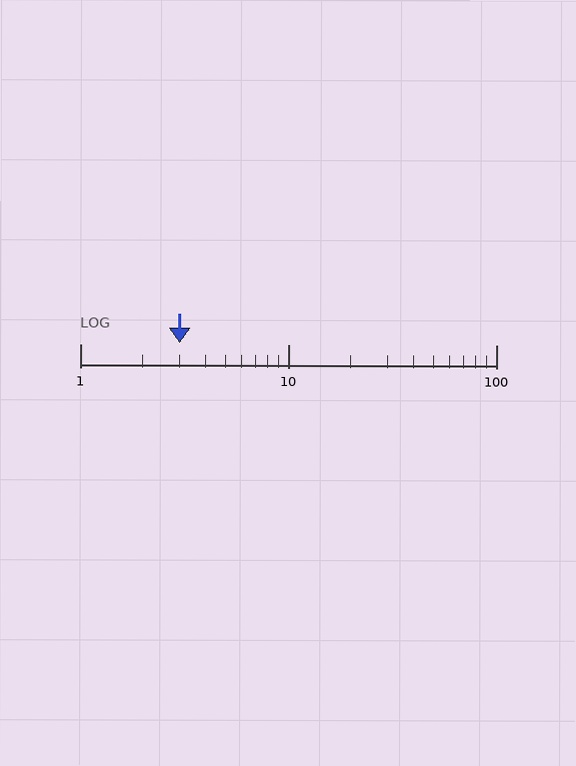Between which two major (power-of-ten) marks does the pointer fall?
The pointer is between 1 and 10.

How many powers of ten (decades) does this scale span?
The scale spans 2 decades, from 1 to 100.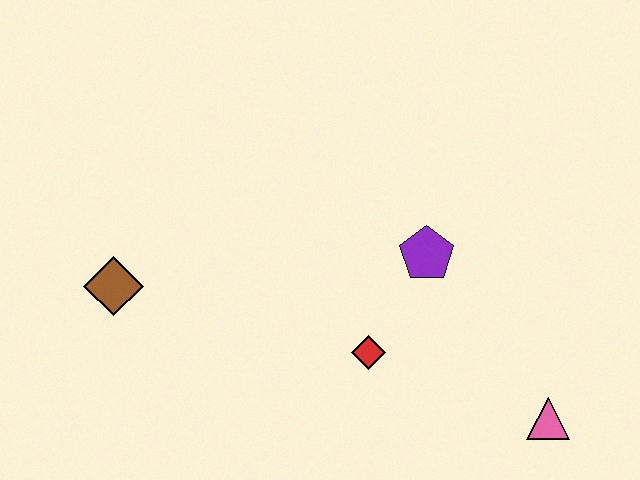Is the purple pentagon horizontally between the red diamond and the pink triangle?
Yes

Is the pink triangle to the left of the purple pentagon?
No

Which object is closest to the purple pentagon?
The red diamond is closest to the purple pentagon.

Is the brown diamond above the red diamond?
Yes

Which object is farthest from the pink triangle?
The brown diamond is farthest from the pink triangle.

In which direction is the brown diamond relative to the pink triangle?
The brown diamond is to the left of the pink triangle.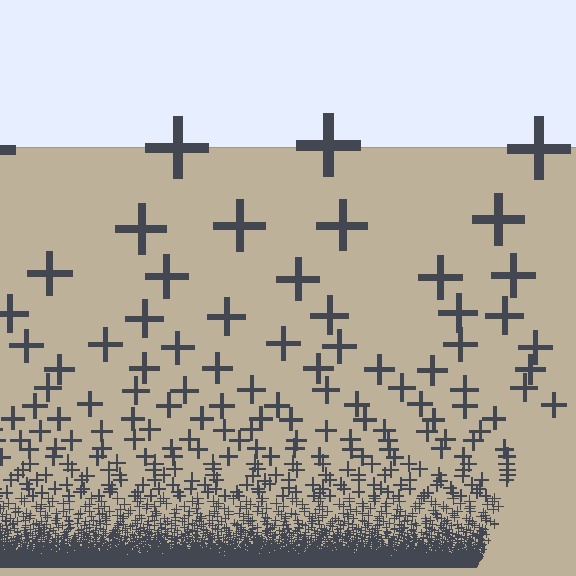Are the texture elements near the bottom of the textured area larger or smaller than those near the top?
Smaller. The gradient is inverted — elements near the bottom are smaller and denser.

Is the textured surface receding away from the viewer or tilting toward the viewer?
The surface appears to tilt toward the viewer. Texture elements get larger and sparser toward the top.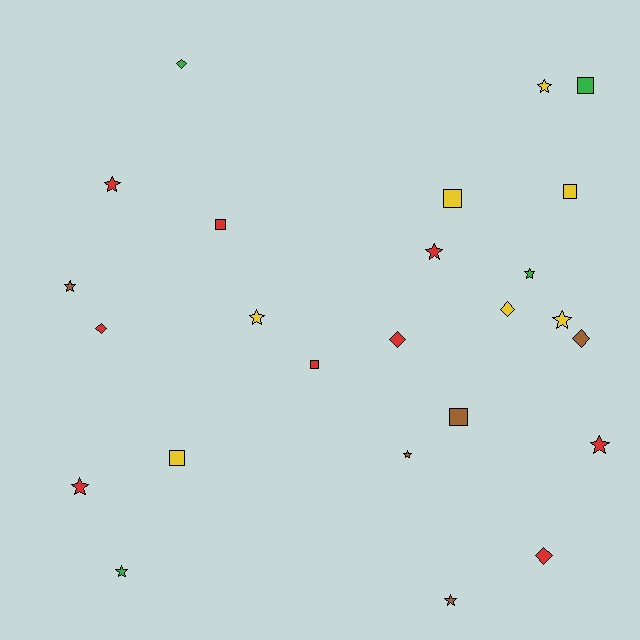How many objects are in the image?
There are 25 objects.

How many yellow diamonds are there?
There is 1 yellow diamond.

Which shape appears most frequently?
Star, with 12 objects.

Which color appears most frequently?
Red, with 9 objects.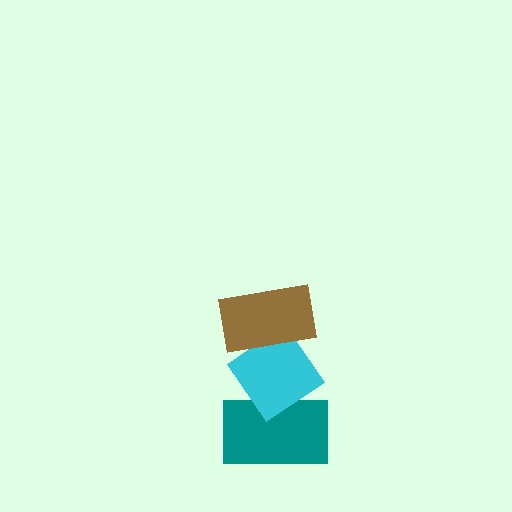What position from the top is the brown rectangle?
The brown rectangle is 1st from the top.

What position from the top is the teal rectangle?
The teal rectangle is 3rd from the top.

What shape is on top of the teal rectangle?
The cyan diamond is on top of the teal rectangle.